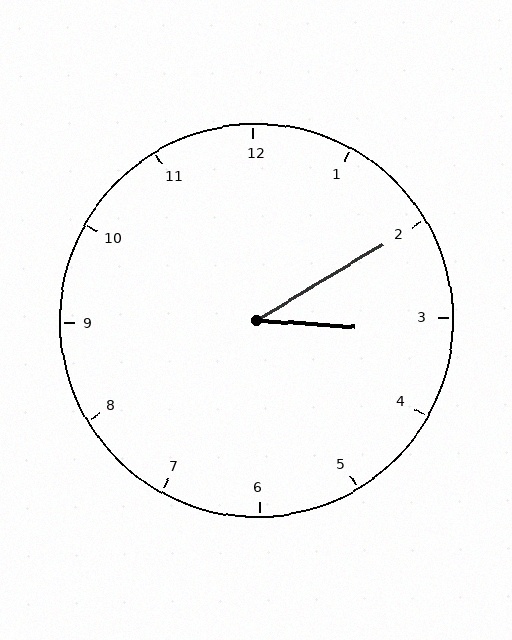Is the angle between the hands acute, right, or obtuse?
It is acute.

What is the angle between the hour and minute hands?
Approximately 35 degrees.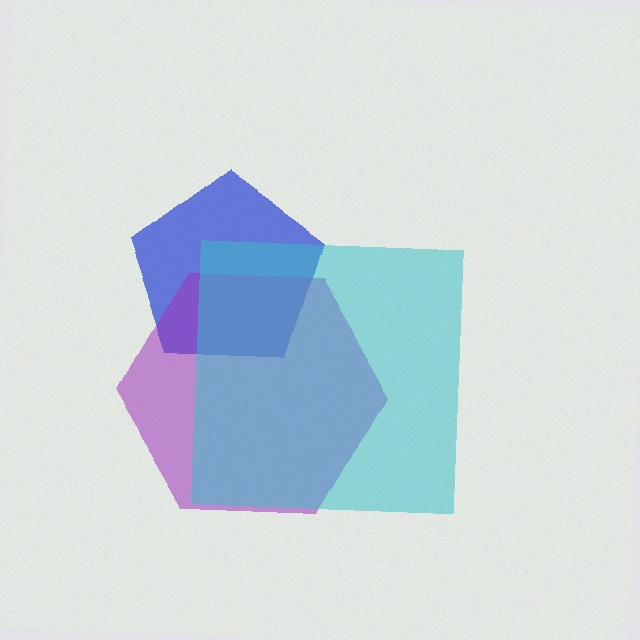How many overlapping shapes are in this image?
There are 3 overlapping shapes in the image.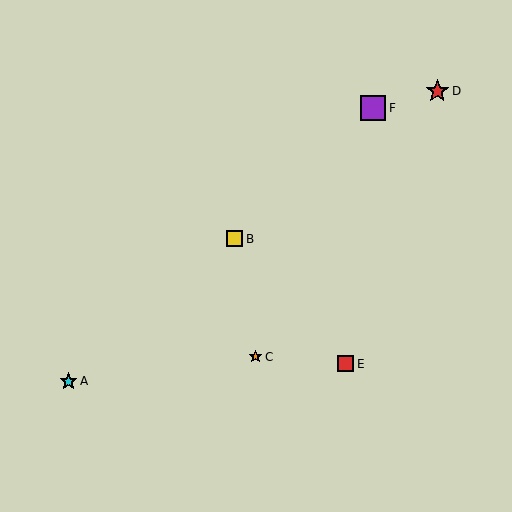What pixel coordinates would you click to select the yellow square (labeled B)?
Click at (235, 239) to select the yellow square B.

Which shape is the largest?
The purple square (labeled F) is the largest.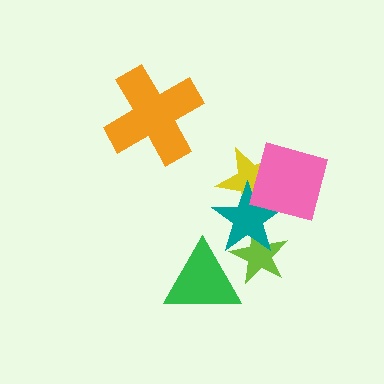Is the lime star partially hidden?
Yes, it is partially covered by another shape.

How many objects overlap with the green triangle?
1 object overlaps with the green triangle.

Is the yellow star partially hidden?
Yes, it is partially covered by another shape.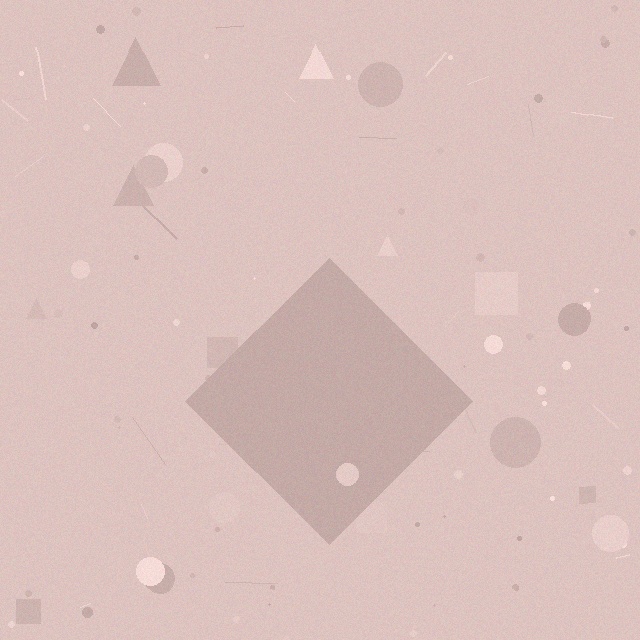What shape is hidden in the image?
A diamond is hidden in the image.